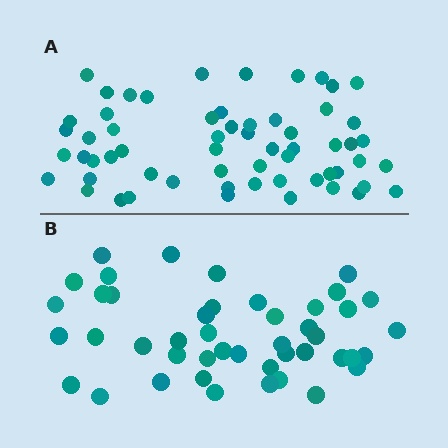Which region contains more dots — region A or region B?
Region A (the top region) has more dots.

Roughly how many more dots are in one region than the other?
Region A has approximately 15 more dots than region B.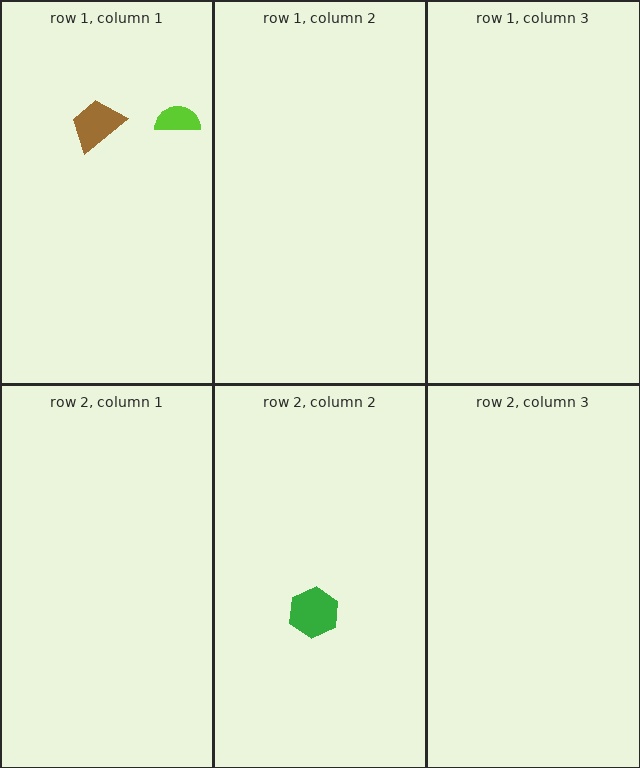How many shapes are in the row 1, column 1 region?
2.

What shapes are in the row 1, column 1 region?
The lime semicircle, the brown trapezoid.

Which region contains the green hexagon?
The row 2, column 2 region.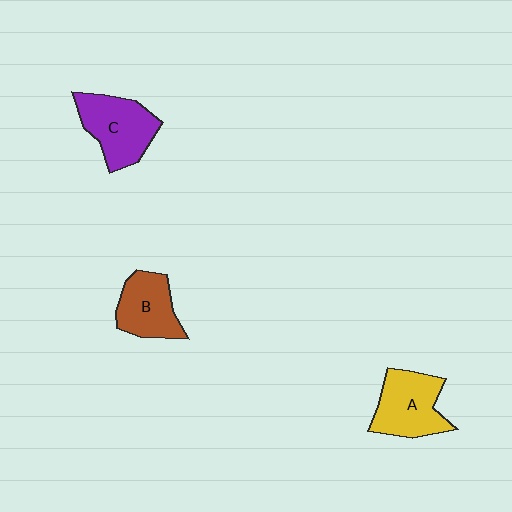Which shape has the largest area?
Shape C (purple).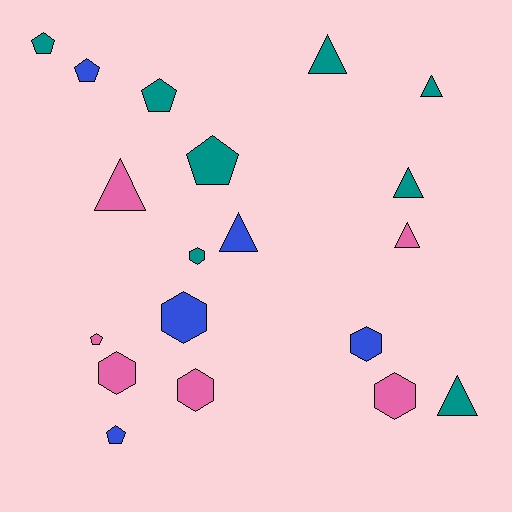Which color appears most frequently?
Teal, with 8 objects.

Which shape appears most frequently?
Triangle, with 7 objects.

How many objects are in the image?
There are 19 objects.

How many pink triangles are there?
There are 2 pink triangles.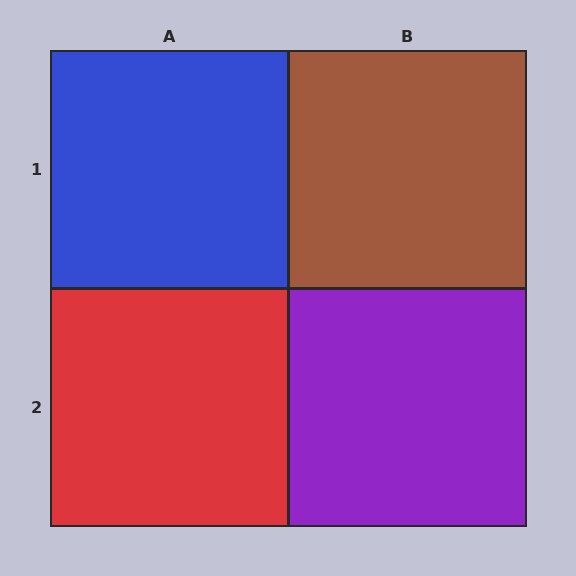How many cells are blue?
1 cell is blue.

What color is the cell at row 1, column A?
Blue.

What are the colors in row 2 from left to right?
Red, purple.